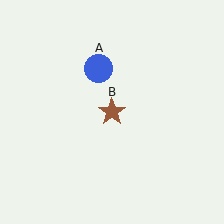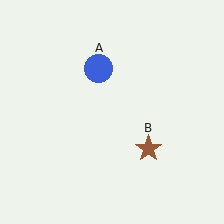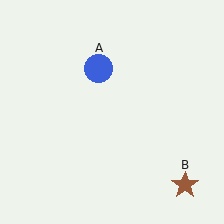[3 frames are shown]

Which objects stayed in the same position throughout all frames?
Blue circle (object A) remained stationary.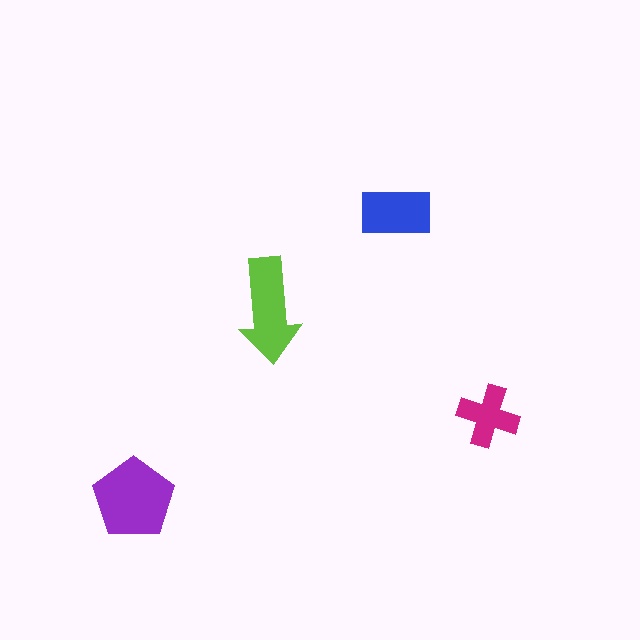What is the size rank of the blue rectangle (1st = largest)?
3rd.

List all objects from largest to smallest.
The purple pentagon, the lime arrow, the blue rectangle, the magenta cross.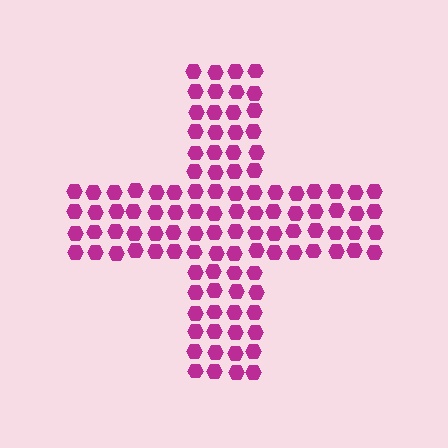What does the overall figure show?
The overall figure shows a cross.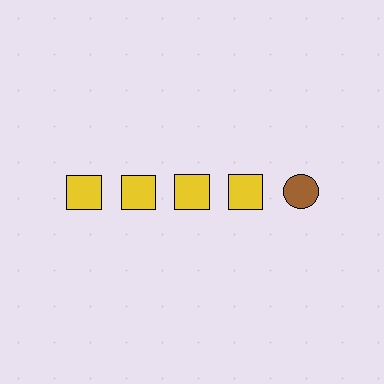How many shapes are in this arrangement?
There are 5 shapes arranged in a grid pattern.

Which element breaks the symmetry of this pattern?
The brown circle in the top row, rightmost column breaks the symmetry. All other shapes are yellow squares.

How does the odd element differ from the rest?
It differs in both color (brown instead of yellow) and shape (circle instead of square).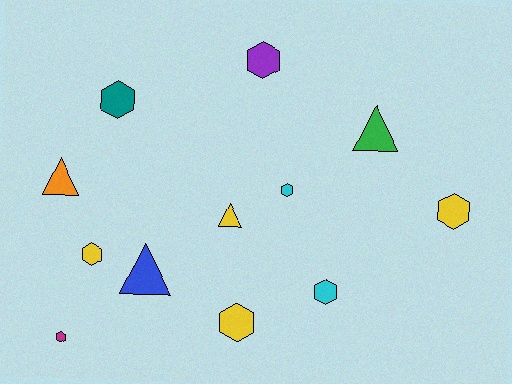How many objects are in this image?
There are 12 objects.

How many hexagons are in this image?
There are 8 hexagons.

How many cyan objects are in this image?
There are 2 cyan objects.